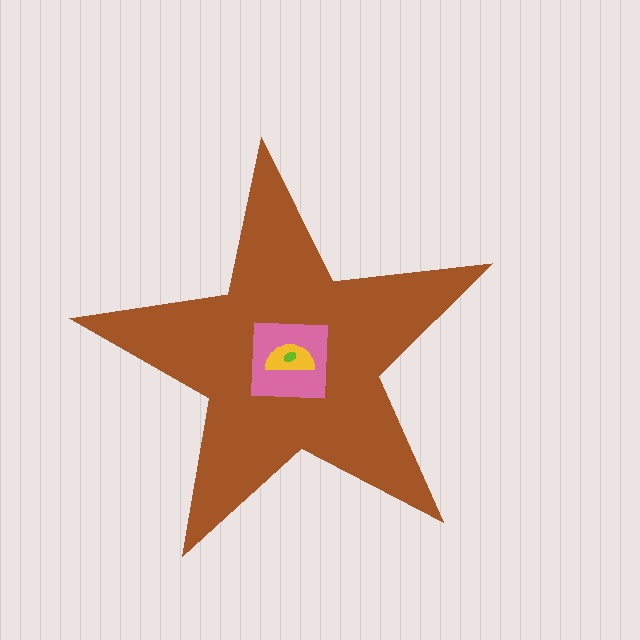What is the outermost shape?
The brown star.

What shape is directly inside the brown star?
The pink square.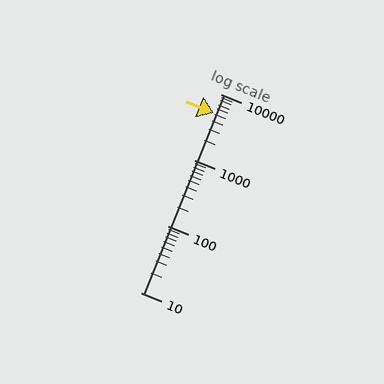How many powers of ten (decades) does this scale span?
The scale spans 3 decades, from 10 to 10000.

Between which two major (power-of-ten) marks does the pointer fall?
The pointer is between 1000 and 10000.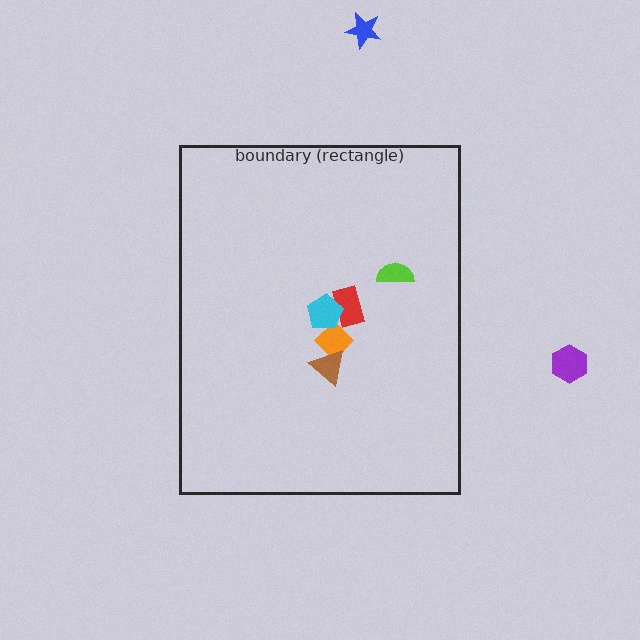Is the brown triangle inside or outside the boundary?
Inside.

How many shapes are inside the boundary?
5 inside, 2 outside.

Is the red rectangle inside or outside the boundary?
Inside.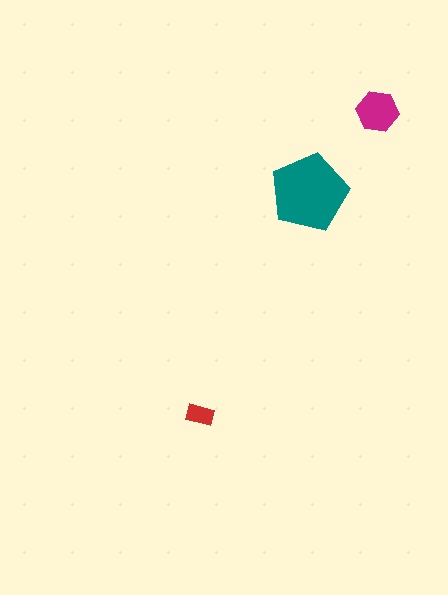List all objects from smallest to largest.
The red rectangle, the magenta hexagon, the teal pentagon.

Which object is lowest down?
The red rectangle is bottommost.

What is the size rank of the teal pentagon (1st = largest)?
1st.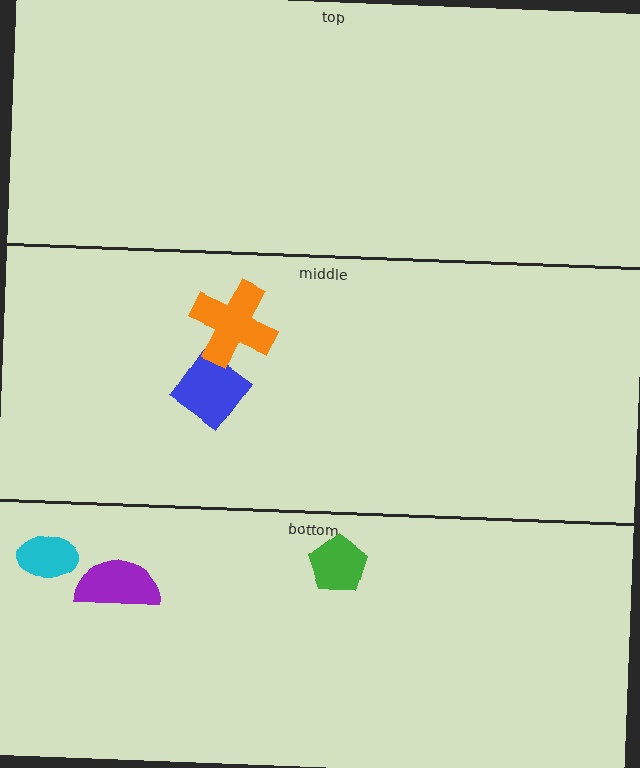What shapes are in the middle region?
The blue diamond, the orange cross.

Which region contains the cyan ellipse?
The bottom region.